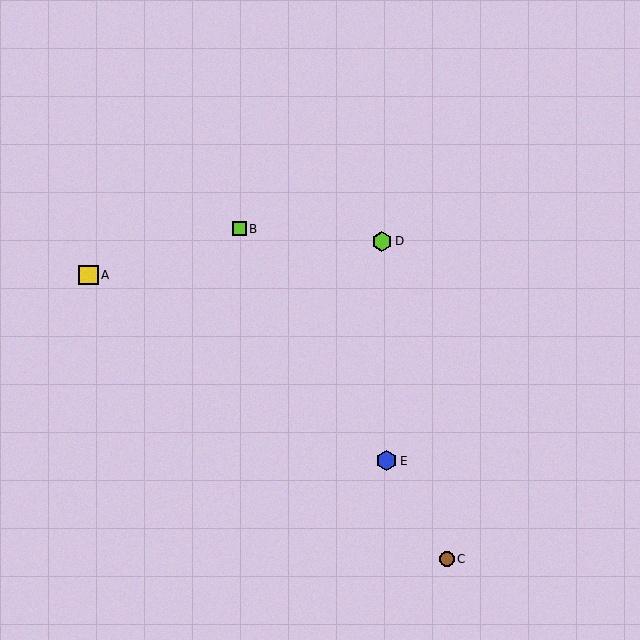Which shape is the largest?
The blue hexagon (labeled E) is the largest.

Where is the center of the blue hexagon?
The center of the blue hexagon is at (387, 461).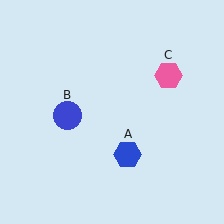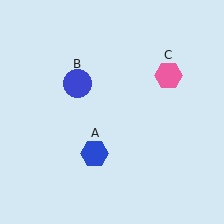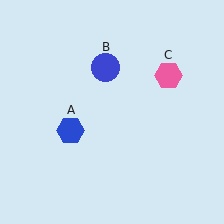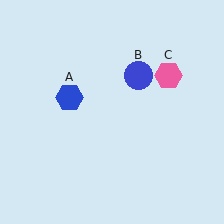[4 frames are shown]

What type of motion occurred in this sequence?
The blue hexagon (object A), blue circle (object B) rotated clockwise around the center of the scene.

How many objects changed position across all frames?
2 objects changed position: blue hexagon (object A), blue circle (object B).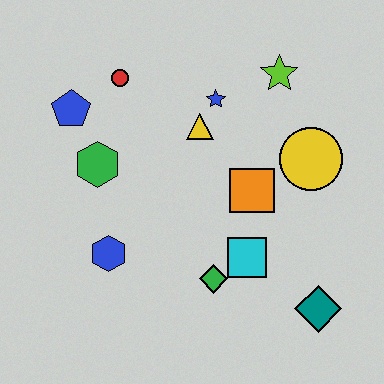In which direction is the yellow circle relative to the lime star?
The yellow circle is below the lime star.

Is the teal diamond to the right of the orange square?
Yes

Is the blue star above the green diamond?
Yes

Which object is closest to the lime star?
The blue star is closest to the lime star.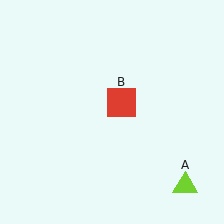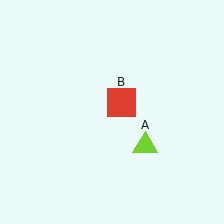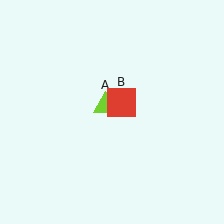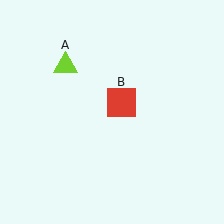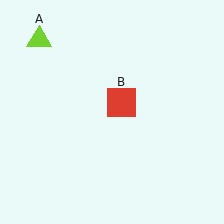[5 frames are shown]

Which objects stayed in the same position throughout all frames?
Red square (object B) remained stationary.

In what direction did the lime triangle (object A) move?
The lime triangle (object A) moved up and to the left.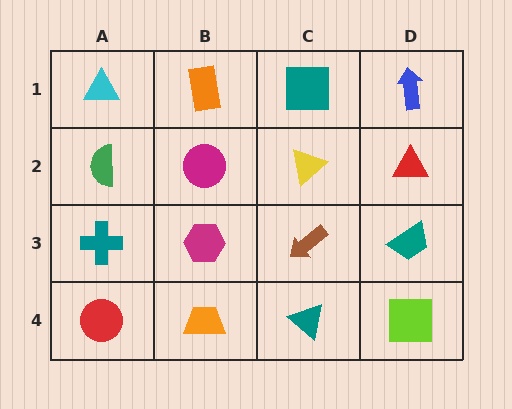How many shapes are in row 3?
4 shapes.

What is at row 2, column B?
A magenta circle.